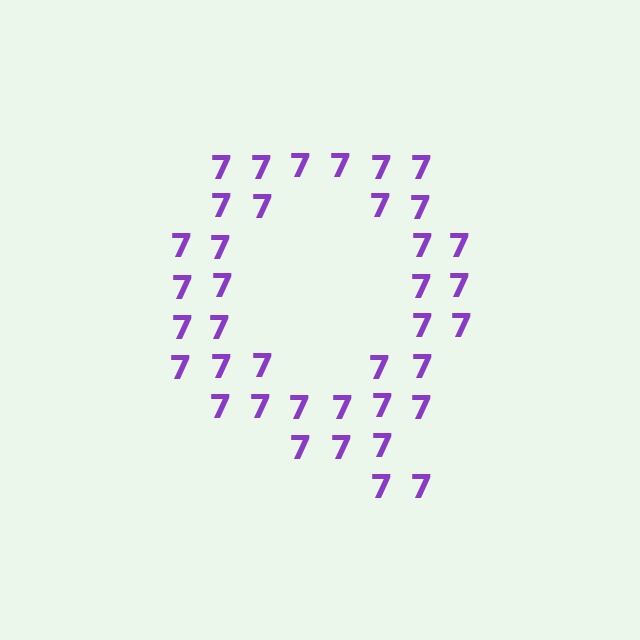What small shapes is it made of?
It is made of small digit 7's.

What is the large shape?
The large shape is the letter Q.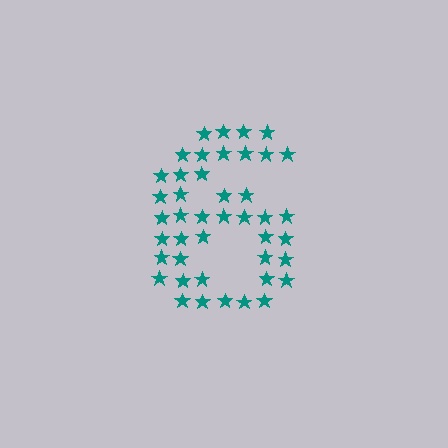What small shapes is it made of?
It is made of small stars.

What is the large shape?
The large shape is the digit 6.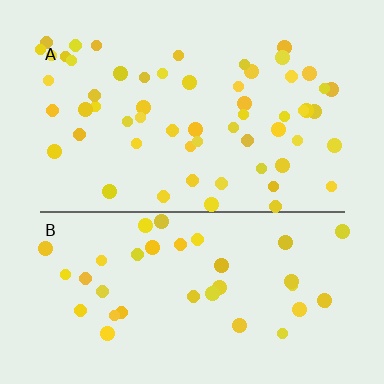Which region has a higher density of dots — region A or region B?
A (the top).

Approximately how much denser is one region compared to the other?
Approximately 1.6× — region A over region B.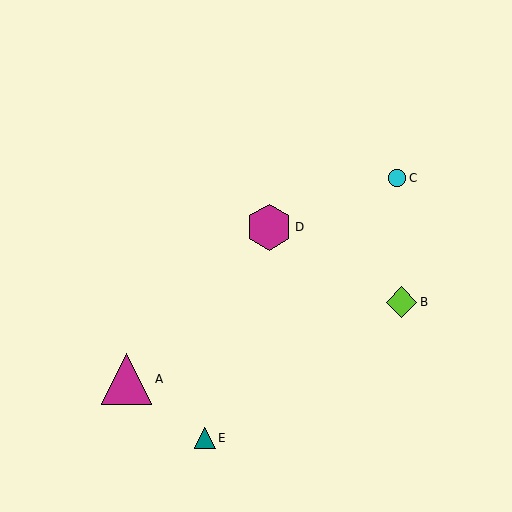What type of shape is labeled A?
Shape A is a magenta triangle.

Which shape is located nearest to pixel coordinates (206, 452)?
The teal triangle (labeled E) at (205, 438) is nearest to that location.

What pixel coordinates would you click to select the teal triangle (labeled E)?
Click at (205, 438) to select the teal triangle E.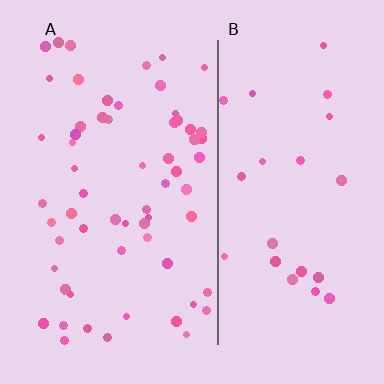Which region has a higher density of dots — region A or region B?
A (the left).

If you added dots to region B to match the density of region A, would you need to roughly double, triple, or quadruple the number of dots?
Approximately double.